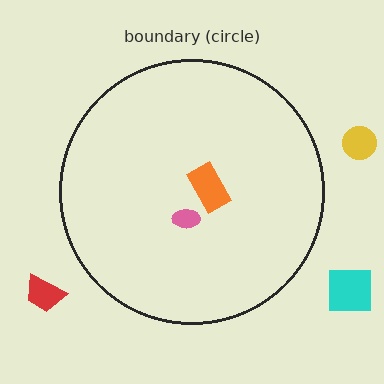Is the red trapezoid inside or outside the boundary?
Outside.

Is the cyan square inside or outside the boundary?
Outside.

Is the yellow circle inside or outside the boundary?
Outside.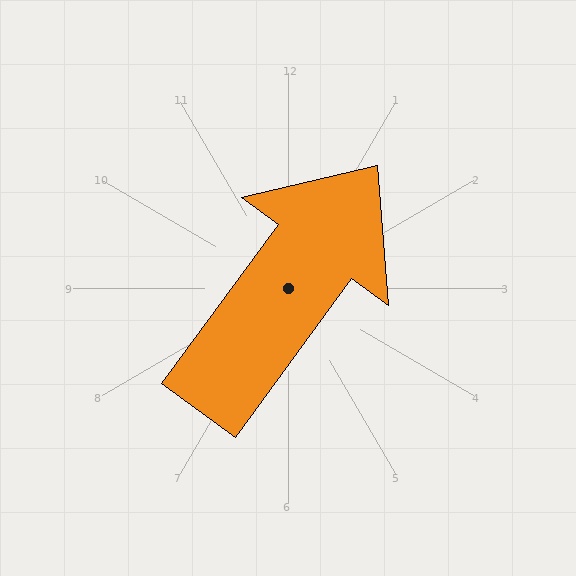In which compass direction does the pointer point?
Northeast.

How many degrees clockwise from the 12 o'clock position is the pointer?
Approximately 36 degrees.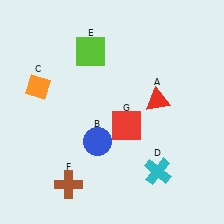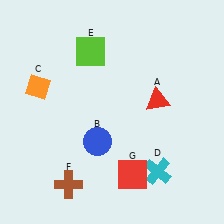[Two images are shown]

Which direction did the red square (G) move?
The red square (G) moved down.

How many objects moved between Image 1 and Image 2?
1 object moved between the two images.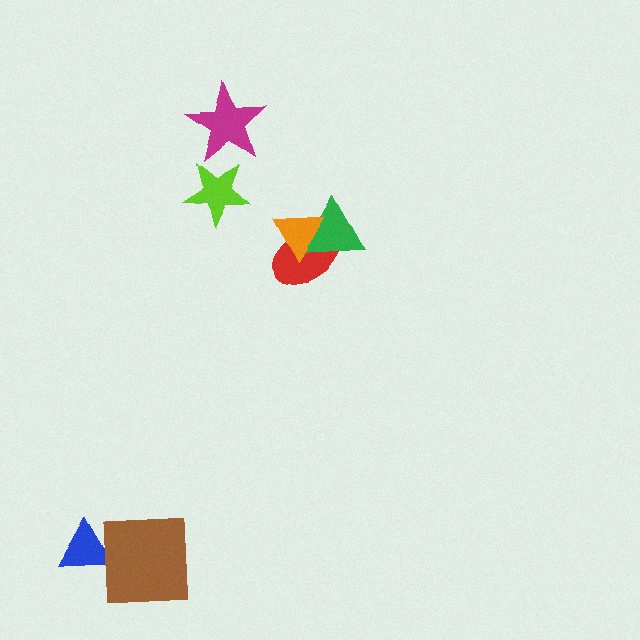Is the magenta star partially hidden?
Yes, it is partially covered by another shape.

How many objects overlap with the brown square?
1 object overlaps with the brown square.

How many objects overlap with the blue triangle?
1 object overlaps with the blue triangle.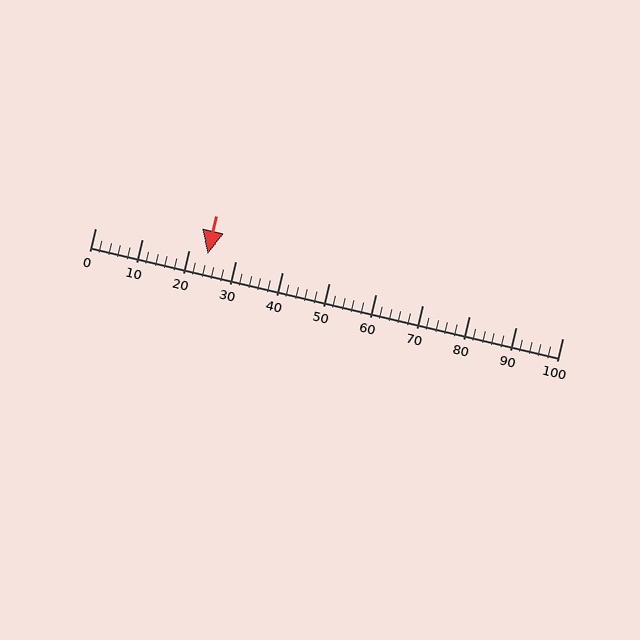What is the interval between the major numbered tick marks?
The major tick marks are spaced 10 units apart.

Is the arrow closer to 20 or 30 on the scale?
The arrow is closer to 20.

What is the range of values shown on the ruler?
The ruler shows values from 0 to 100.